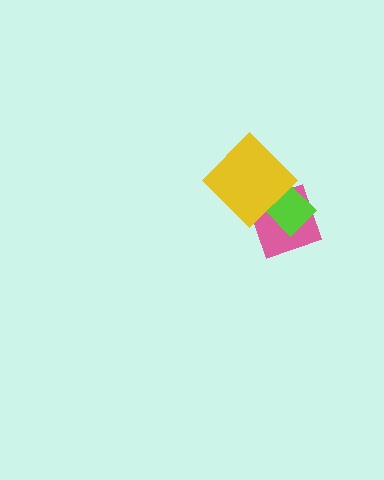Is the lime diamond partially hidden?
Yes, it is partially covered by another shape.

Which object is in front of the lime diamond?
The yellow diamond is in front of the lime diamond.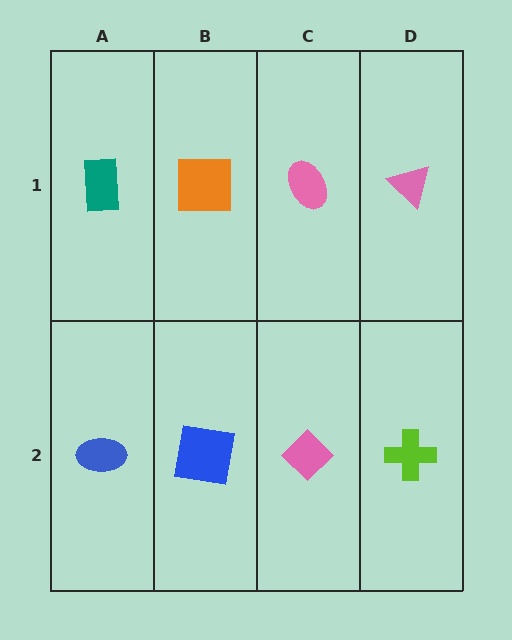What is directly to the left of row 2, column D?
A pink diamond.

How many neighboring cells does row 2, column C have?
3.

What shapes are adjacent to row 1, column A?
A blue ellipse (row 2, column A), an orange square (row 1, column B).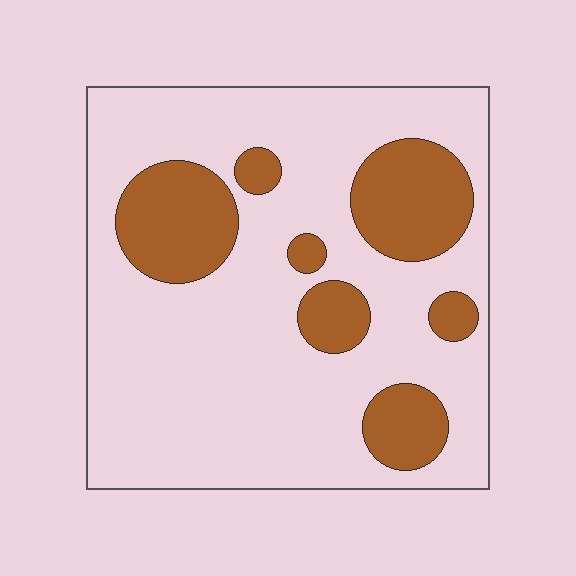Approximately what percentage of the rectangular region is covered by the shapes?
Approximately 25%.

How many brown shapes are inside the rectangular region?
7.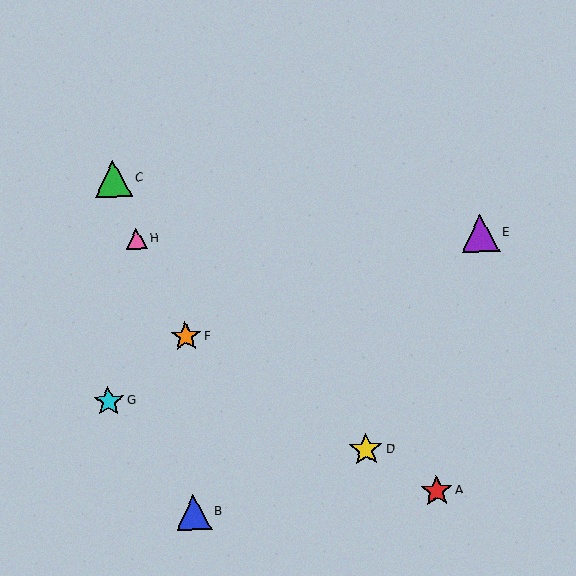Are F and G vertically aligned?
No, F is at x≈186 and G is at x≈109.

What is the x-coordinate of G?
Object G is at x≈109.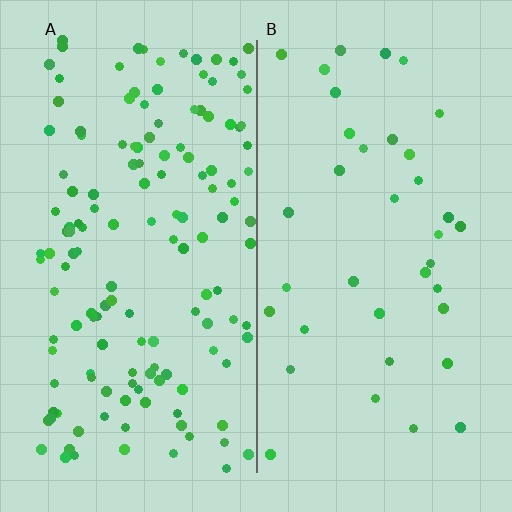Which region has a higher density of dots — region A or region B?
A (the left).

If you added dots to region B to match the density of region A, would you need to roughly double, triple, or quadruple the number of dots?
Approximately quadruple.